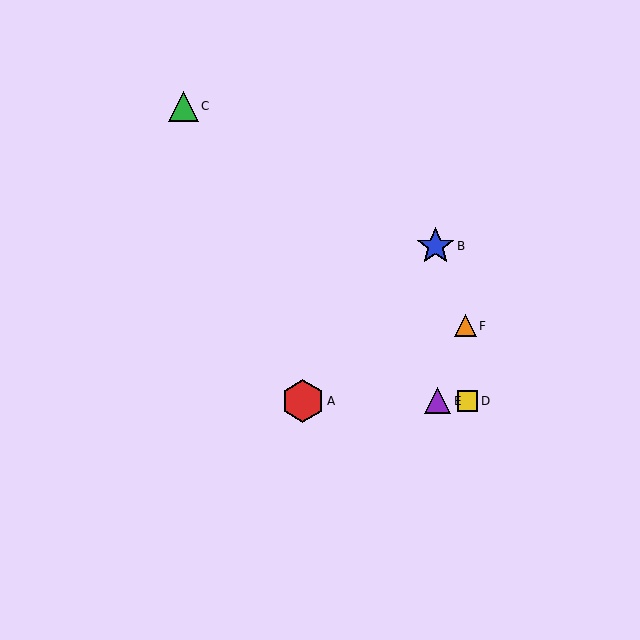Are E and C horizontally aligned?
No, E is at y≈401 and C is at y≈106.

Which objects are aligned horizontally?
Objects A, D, E are aligned horizontally.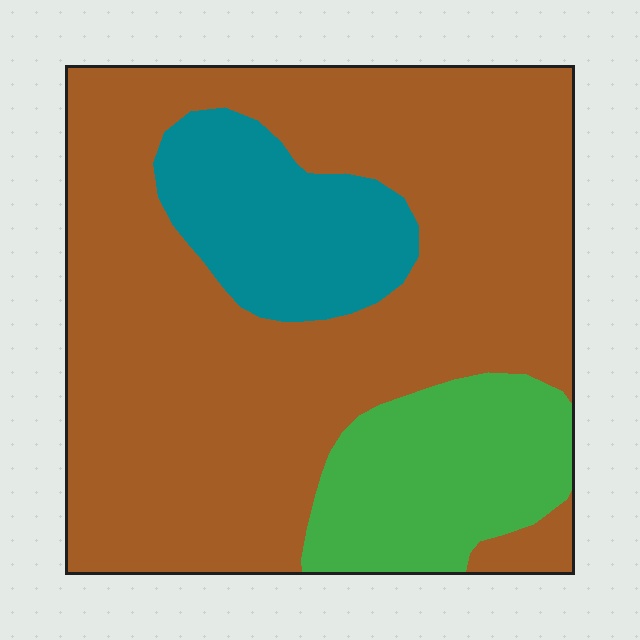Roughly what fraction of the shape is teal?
Teal takes up about one eighth (1/8) of the shape.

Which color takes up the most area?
Brown, at roughly 70%.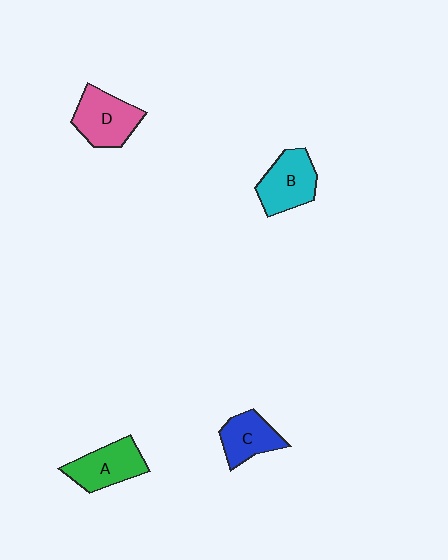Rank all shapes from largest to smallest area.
From largest to smallest: D (pink), B (cyan), A (green), C (blue).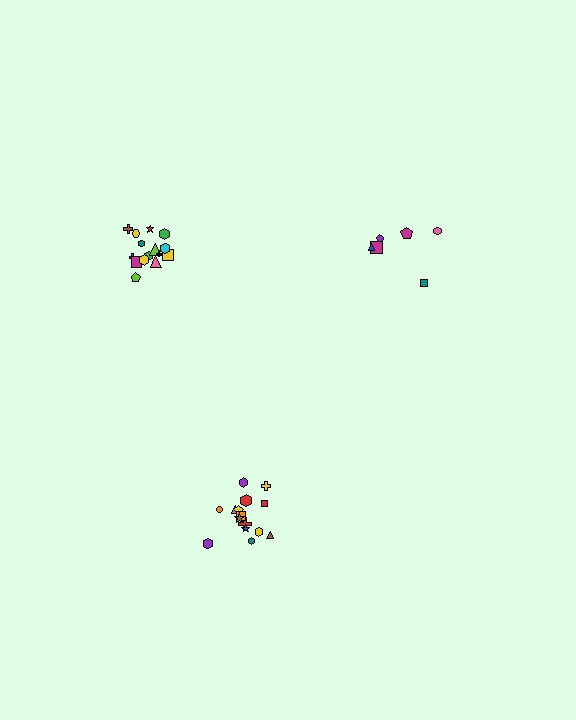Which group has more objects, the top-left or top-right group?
The top-left group.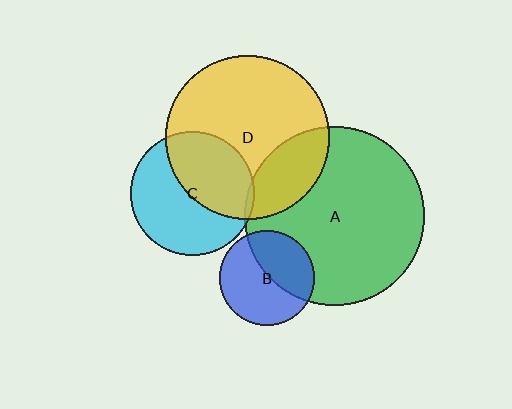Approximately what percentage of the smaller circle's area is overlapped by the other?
Approximately 45%.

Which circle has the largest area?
Circle A (green).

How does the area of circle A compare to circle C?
Approximately 2.1 times.